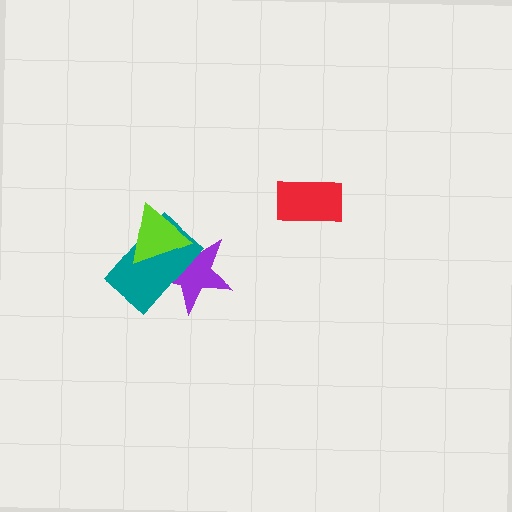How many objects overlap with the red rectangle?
0 objects overlap with the red rectangle.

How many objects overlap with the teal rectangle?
2 objects overlap with the teal rectangle.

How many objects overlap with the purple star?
2 objects overlap with the purple star.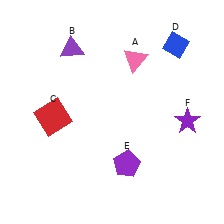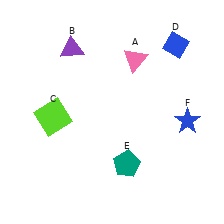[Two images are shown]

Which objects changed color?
C changed from red to lime. E changed from purple to teal. F changed from purple to blue.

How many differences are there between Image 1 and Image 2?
There are 3 differences between the two images.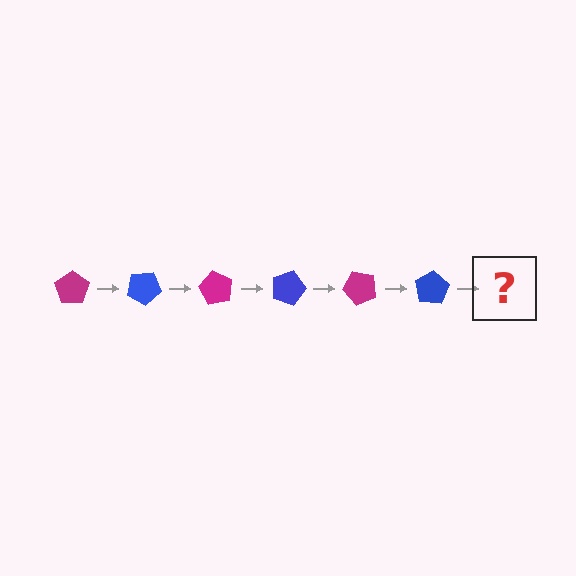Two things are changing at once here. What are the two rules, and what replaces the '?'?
The two rules are that it rotates 30 degrees each step and the color cycles through magenta and blue. The '?' should be a magenta pentagon, rotated 180 degrees from the start.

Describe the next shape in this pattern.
It should be a magenta pentagon, rotated 180 degrees from the start.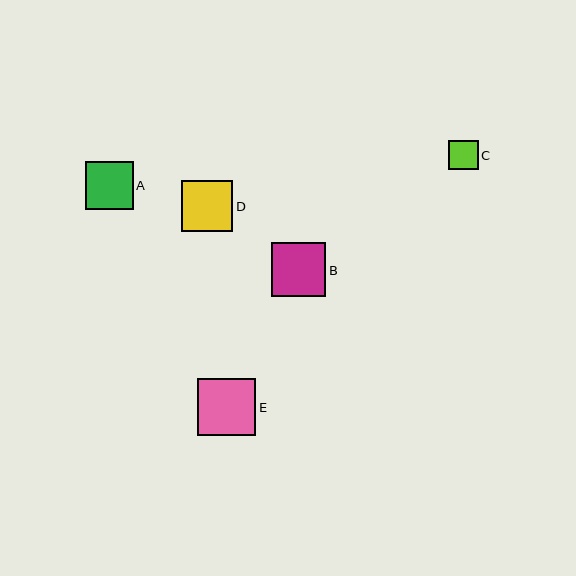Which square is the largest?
Square E is the largest with a size of approximately 58 pixels.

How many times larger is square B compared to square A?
Square B is approximately 1.1 times the size of square A.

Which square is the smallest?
Square C is the smallest with a size of approximately 29 pixels.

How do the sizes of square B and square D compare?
Square B and square D are approximately the same size.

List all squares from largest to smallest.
From largest to smallest: E, B, D, A, C.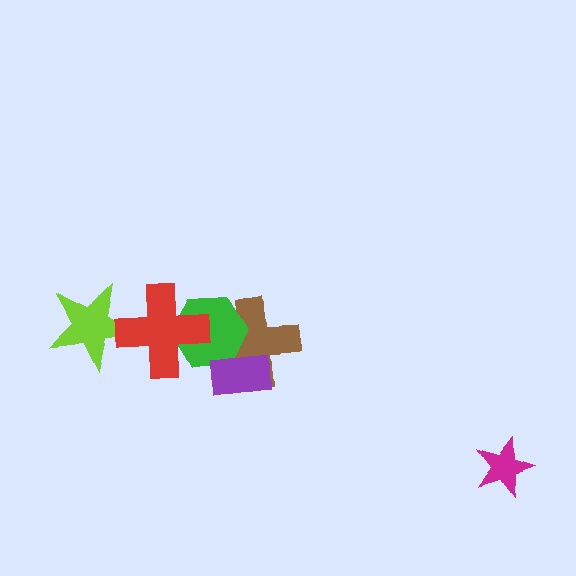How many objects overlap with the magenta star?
0 objects overlap with the magenta star.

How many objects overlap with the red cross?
2 objects overlap with the red cross.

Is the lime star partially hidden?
Yes, it is partially covered by another shape.